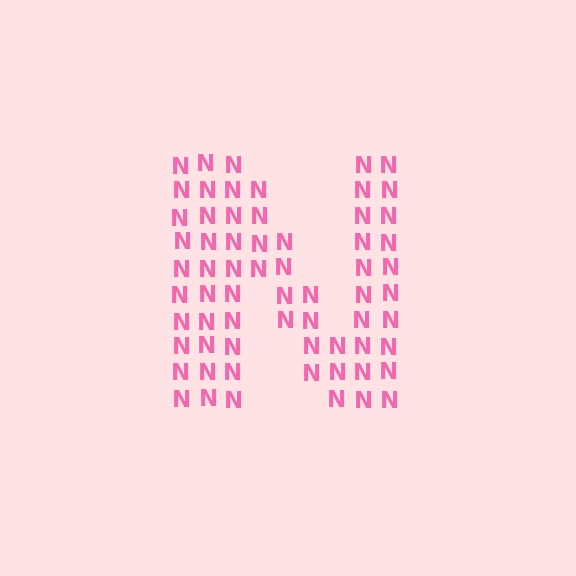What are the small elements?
The small elements are letter N's.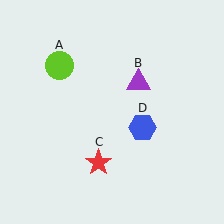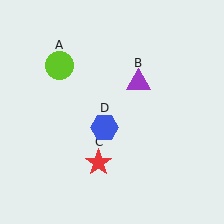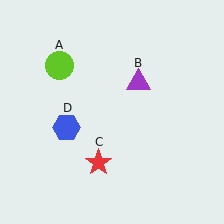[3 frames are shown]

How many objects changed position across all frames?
1 object changed position: blue hexagon (object D).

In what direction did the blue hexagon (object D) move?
The blue hexagon (object D) moved left.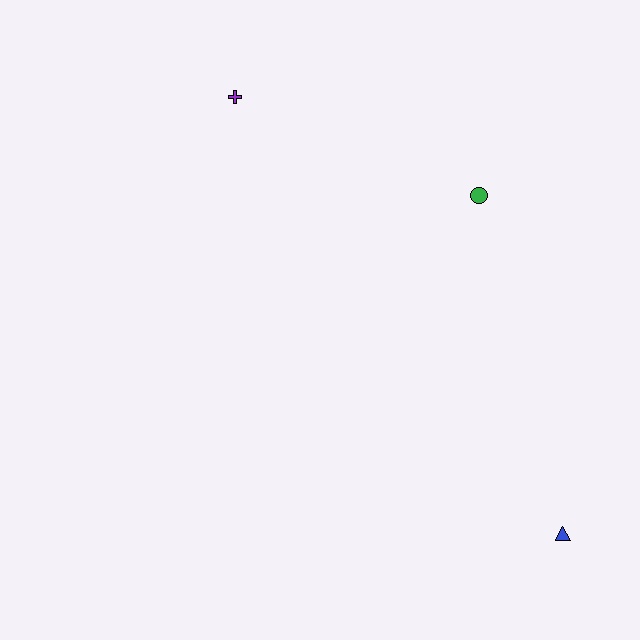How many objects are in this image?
There are 3 objects.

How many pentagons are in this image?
There are no pentagons.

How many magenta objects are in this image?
There are no magenta objects.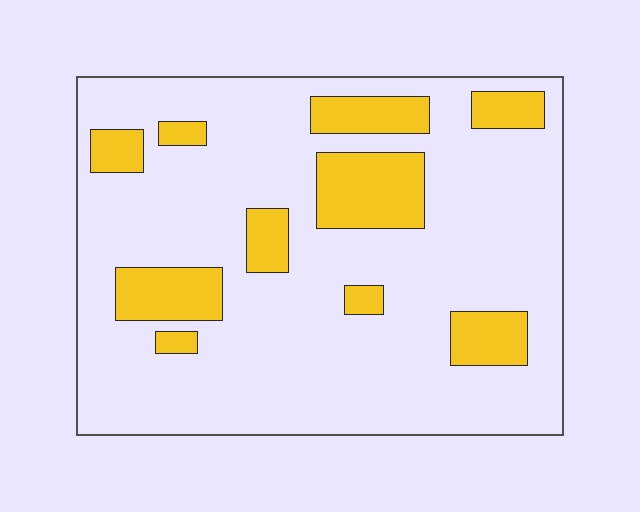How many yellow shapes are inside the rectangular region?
10.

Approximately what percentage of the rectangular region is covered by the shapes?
Approximately 20%.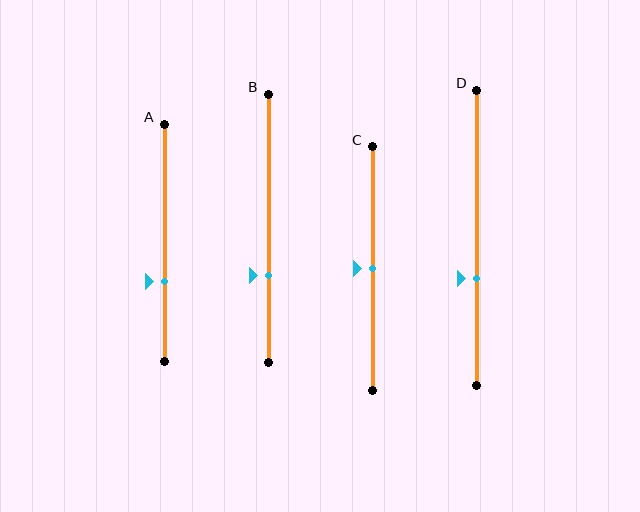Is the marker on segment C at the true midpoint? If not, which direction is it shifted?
Yes, the marker on segment C is at the true midpoint.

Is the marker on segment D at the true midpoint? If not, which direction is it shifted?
No, the marker on segment D is shifted downward by about 14% of the segment length.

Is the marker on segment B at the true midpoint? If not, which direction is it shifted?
No, the marker on segment B is shifted downward by about 18% of the segment length.